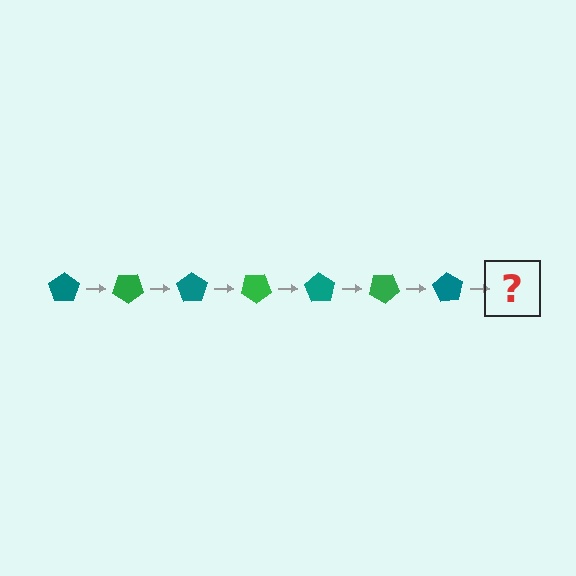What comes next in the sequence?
The next element should be a green pentagon, rotated 245 degrees from the start.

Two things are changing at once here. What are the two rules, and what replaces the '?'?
The two rules are that it rotates 35 degrees each step and the color cycles through teal and green. The '?' should be a green pentagon, rotated 245 degrees from the start.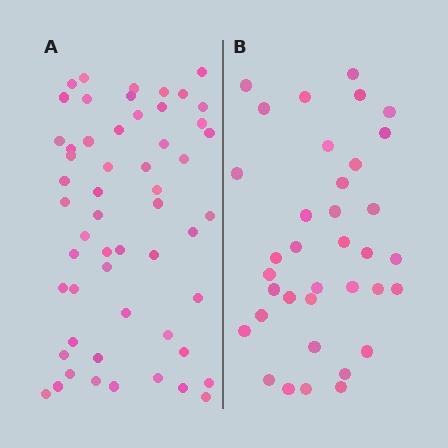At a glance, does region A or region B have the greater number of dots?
Region A (the left region) has more dots.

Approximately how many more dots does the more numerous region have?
Region A has approximately 20 more dots than region B.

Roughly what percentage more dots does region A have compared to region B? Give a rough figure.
About 55% more.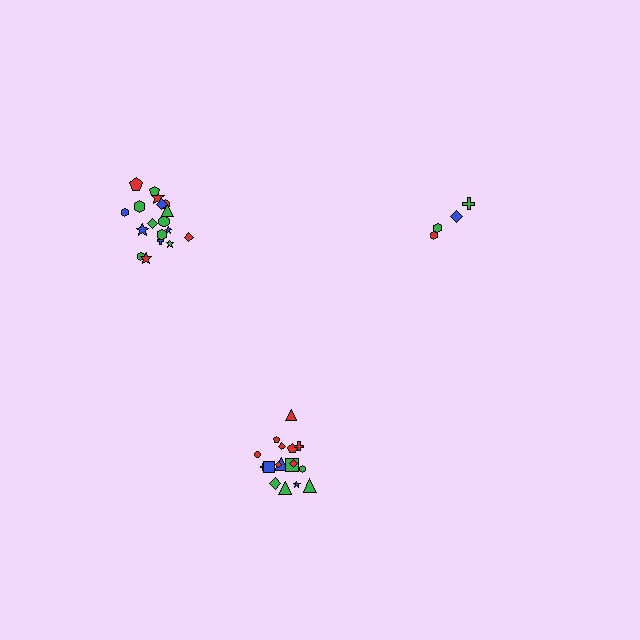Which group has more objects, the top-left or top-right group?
The top-left group.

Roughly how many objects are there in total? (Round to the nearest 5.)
Roughly 40 objects in total.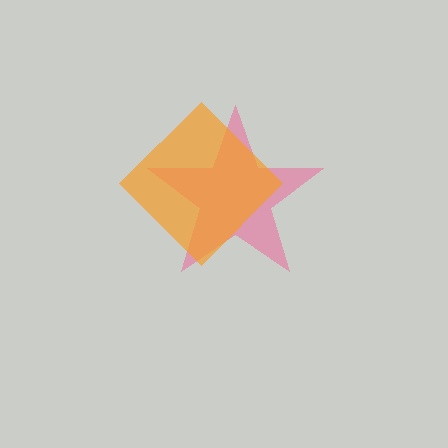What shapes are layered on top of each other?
The layered shapes are: a pink star, an orange diamond.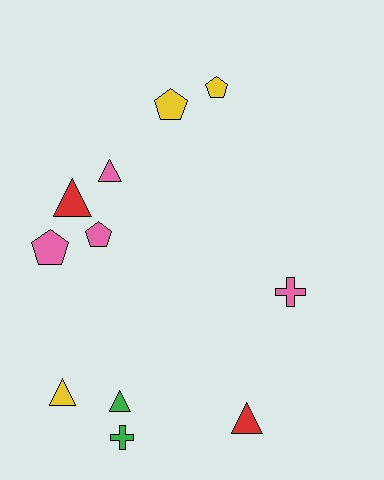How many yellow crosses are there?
There are no yellow crosses.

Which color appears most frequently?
Pink, with 4 objects.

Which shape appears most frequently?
Triangle, with 5 objects.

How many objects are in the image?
There are 11 objects.